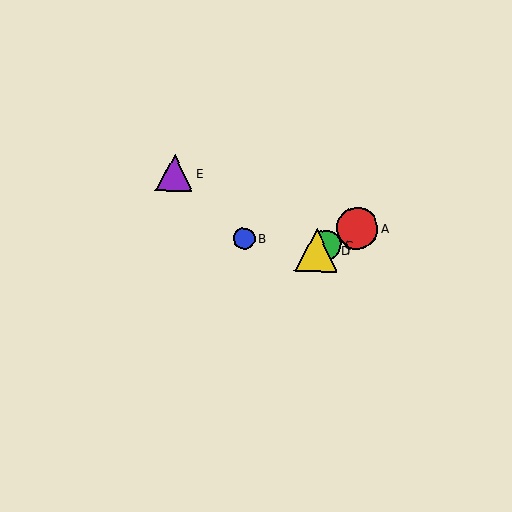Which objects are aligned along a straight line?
Objects A, C, D are aligned along a straight line.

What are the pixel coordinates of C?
Object C is at (326, 245).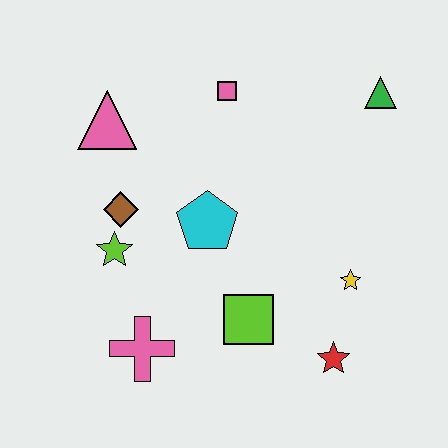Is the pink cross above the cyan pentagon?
No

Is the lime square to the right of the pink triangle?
Yes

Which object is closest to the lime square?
The red star is closest to the lime square.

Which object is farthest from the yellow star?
The pink triangle is farthest from the yellow star.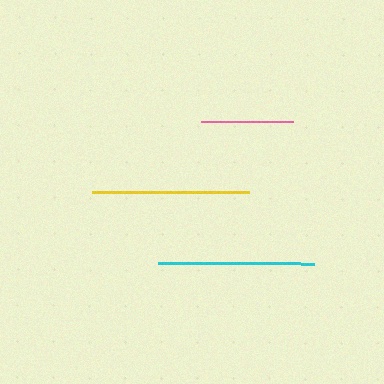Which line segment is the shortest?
The pink line is the shortest at approximately 92 pixels.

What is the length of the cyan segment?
The cyan segment is approximately 156 pixels long.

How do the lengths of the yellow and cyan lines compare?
The yellow and cyan lines are approximately the same length.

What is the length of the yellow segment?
The yellow segment is approximately 158 pixels long.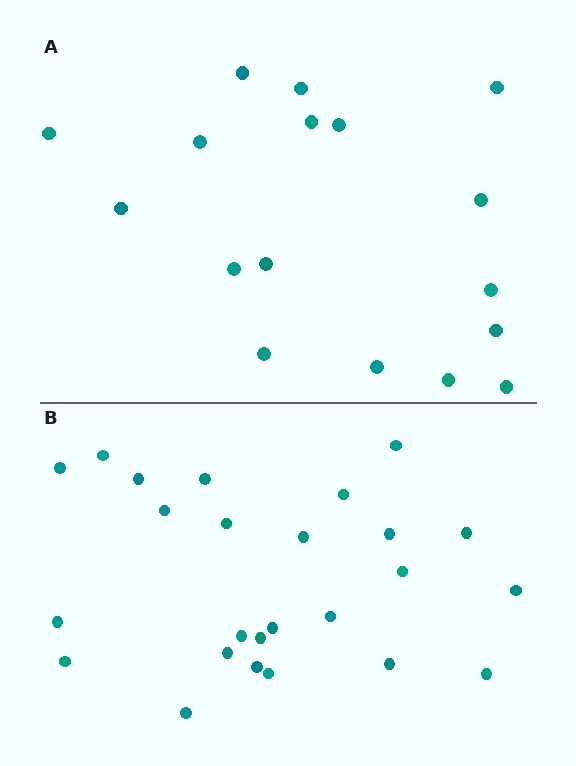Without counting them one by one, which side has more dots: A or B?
Region B (the bottom region) has more dots.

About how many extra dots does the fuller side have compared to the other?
Region B has roughly 8 or so more dots than region A.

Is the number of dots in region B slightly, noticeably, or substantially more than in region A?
Region B has substantially more. The ratio is roughly 1.5 to 1.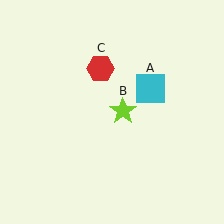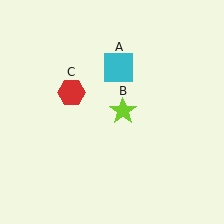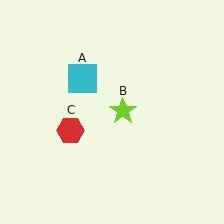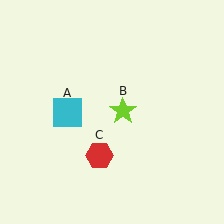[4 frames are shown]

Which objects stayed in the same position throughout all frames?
Lime star (object B) remained stationary.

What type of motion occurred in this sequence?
The cyan square (object A), red hexagon (object C) rotated counterclockwise around the center of the scene.